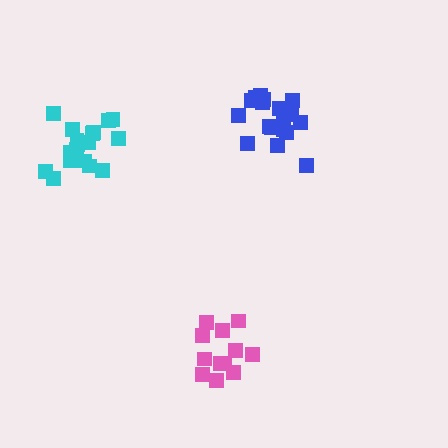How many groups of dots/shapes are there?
There are 3 groups.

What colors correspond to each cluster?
The clusters are colored: pink, blue, cyan.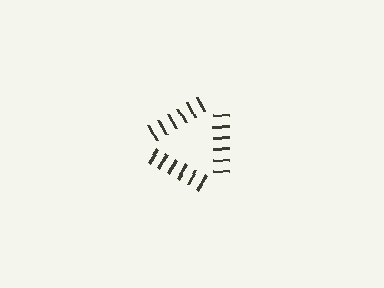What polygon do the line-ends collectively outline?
An illusory triangle — the line segments terminate on its edges but no continuous stroke is drawn.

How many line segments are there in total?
18 — 6 along each of the 3 edges.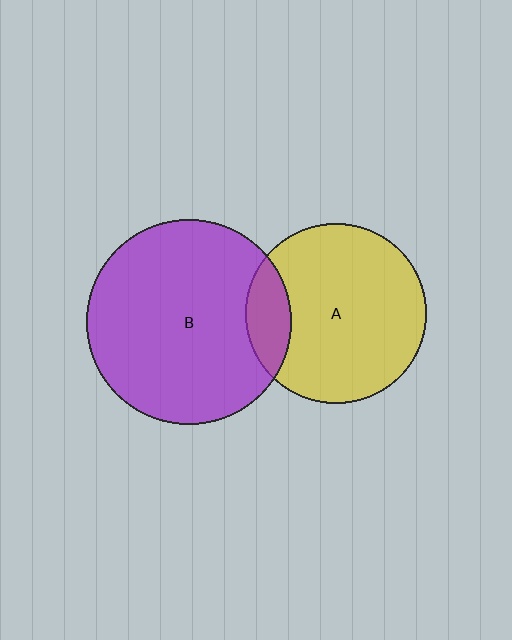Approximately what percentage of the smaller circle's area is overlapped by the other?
Approximately 15%.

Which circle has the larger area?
Circle B (purple).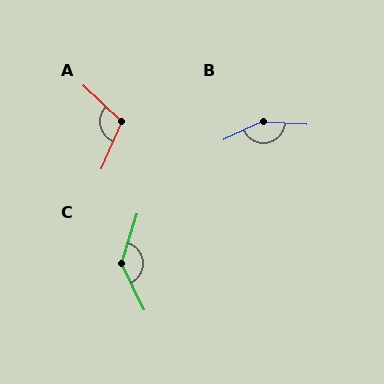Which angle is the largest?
B, at approximately 151 degrees.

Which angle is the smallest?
A, at approximately 109 degrees.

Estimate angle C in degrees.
Approximately 137 degrees.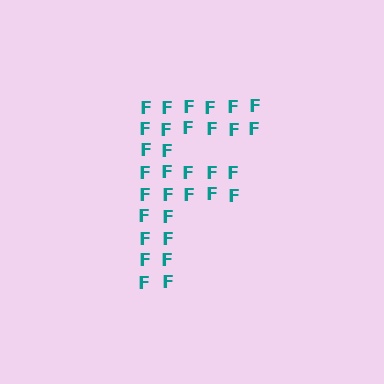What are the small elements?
The small elements are letter F's.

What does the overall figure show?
The overall figure shows the letter F.